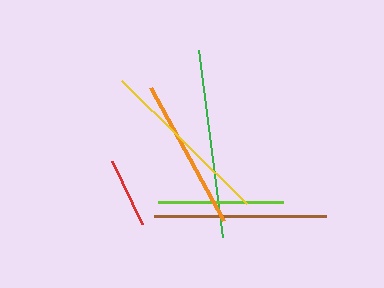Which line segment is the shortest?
The red line is the shortest at approximately 70 pixels.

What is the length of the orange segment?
The orange segment is approximately 152 pixels long.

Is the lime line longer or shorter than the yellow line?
The yellow line is longer than the lime line.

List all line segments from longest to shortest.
From longest to shortest: green, yellow, brown, orange, lime, red.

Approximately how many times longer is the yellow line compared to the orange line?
The yellow line is approximately 1.2 times the length of the orange line.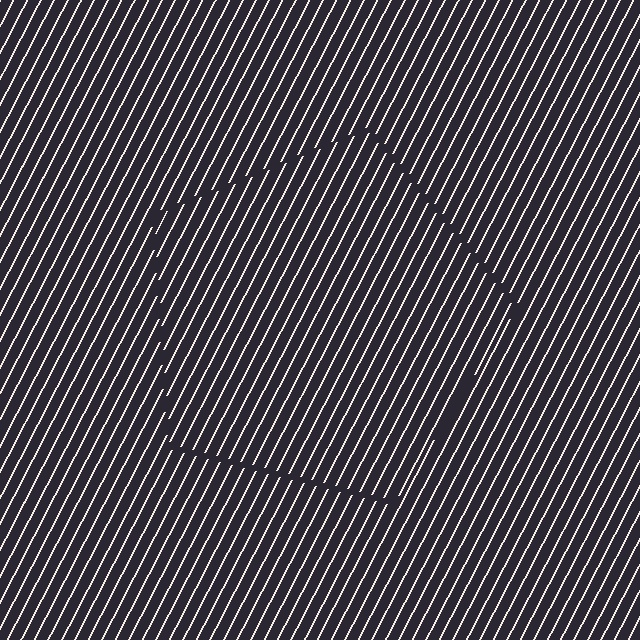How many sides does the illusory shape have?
5 sides — the line-ends trace a pentagon.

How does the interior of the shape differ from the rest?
The interior of the shape contains the same grating, shifted by half a period — the contour is defined by the phase discontinuity where line-ends from the inner and outer gratings abut.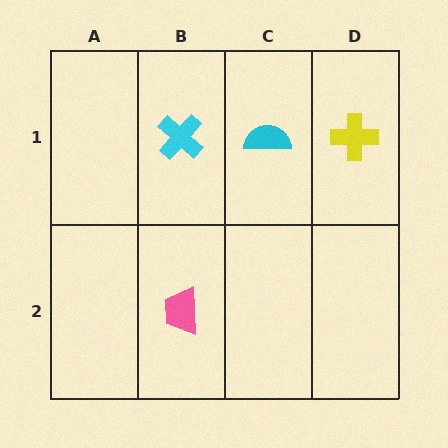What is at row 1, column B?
A cyan cross.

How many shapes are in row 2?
1 shape.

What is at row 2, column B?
A pink trapezoid.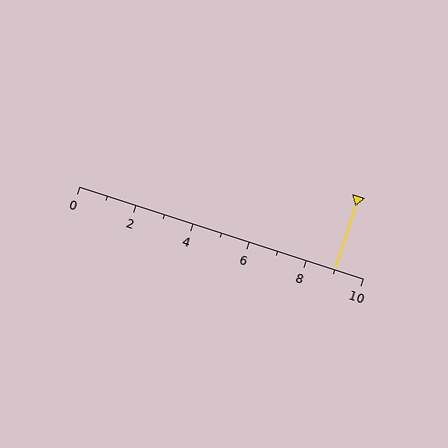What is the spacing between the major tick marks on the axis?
The major ticks are spaced 2 apart.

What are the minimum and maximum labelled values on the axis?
The axis runs from 0 to 10.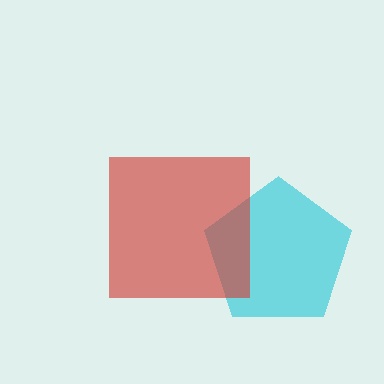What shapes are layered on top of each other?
The layered shapes are: a cyan pentagon, a red square.